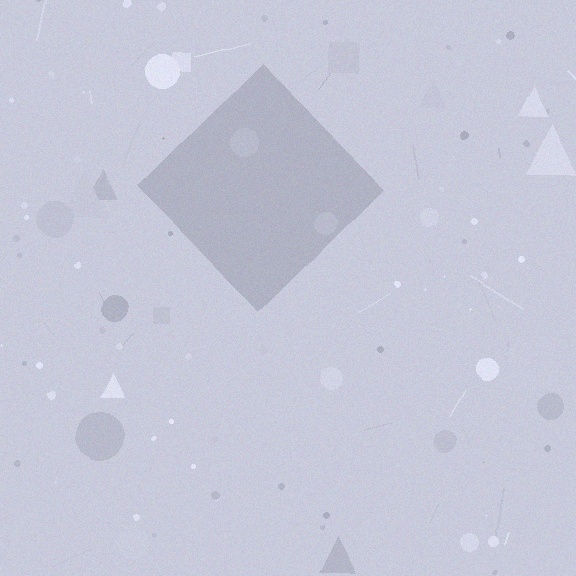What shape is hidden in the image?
A diamond is hidden in the image.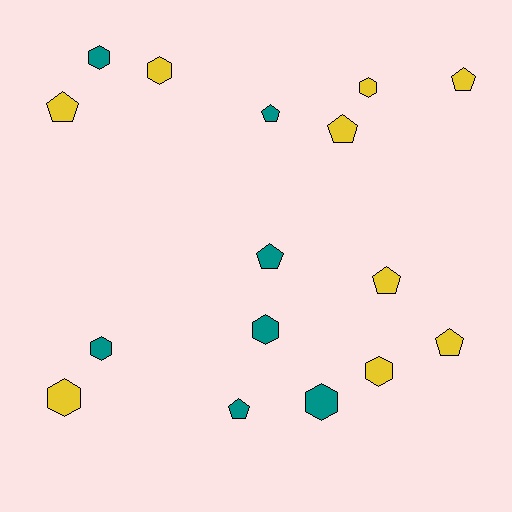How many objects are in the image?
There are 16 objects.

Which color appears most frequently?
Yellow, with 9 objects.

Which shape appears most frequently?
Pentagon, with 8 objects.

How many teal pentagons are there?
There are 3 teal pentagons.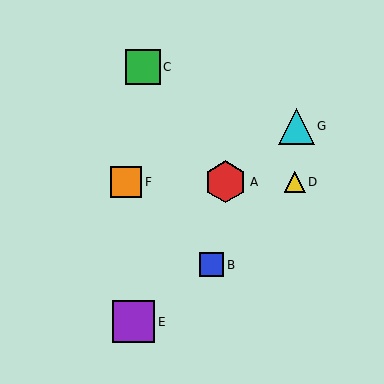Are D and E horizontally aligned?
No, D is at y≈182 and E is at y≈322.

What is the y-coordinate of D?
Object D is at y≈182.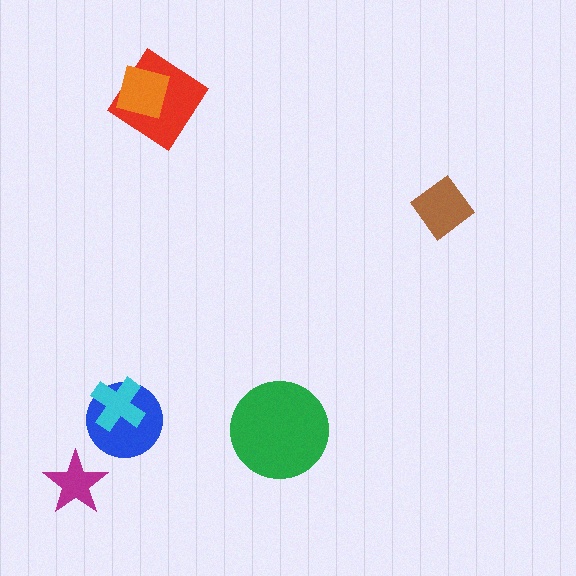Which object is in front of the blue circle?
The cyan cross is in front of the blue circle.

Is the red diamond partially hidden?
Yes, it is partially covered by another shape.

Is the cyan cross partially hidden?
No, no other shape covers it.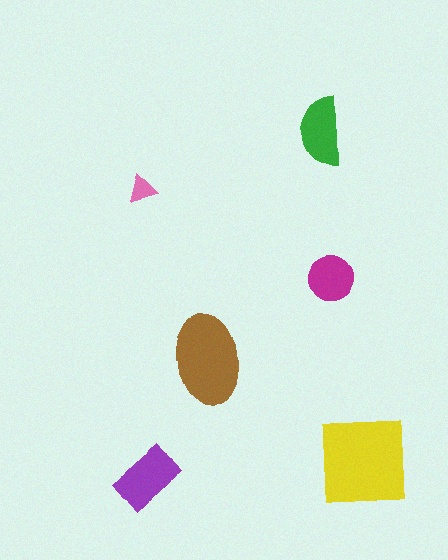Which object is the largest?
The yellow square.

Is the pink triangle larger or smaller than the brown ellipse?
Smaller.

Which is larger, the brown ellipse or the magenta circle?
The brown ellipse.